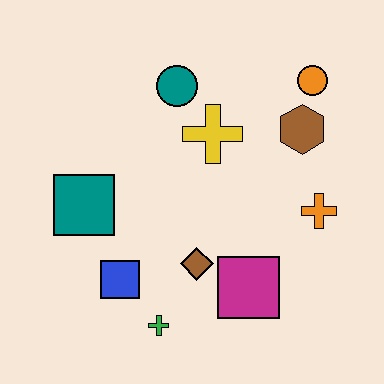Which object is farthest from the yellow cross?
The green cross is farthest from the yellow cross.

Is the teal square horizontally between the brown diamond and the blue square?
No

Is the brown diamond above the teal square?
No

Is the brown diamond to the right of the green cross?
Yes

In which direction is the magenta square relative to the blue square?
The magenta square is to the right of the blue square.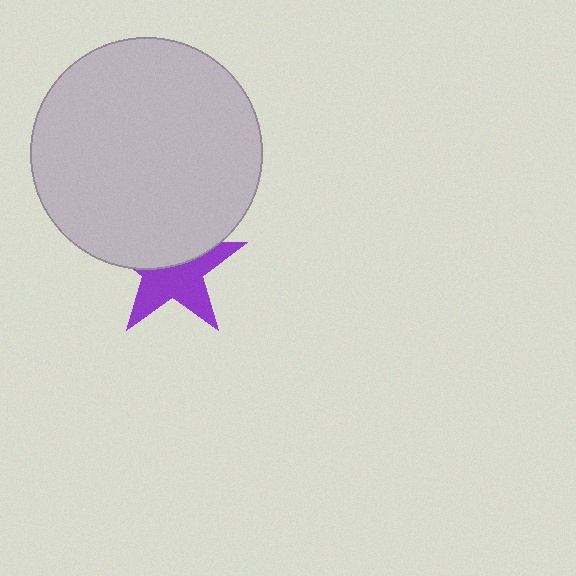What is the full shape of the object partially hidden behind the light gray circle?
The partially hidden object is a purple star.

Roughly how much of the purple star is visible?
About half of it is visible (roughly 54%).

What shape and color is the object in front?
The object in front is a light gray circle.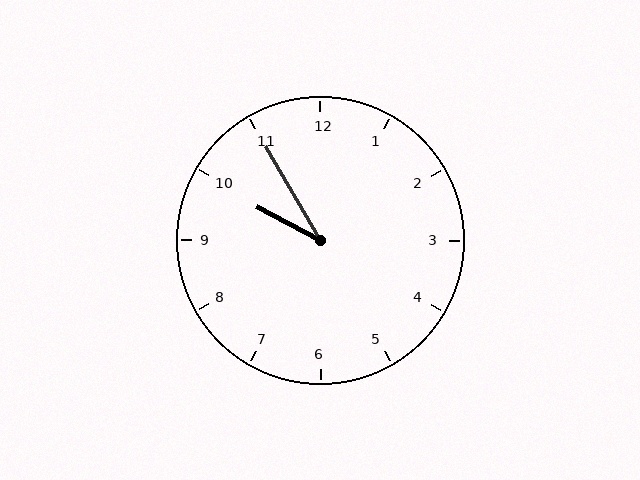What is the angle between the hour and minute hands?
Approximately 32 degrees.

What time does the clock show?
9:55.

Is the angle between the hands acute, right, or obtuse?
It is acute.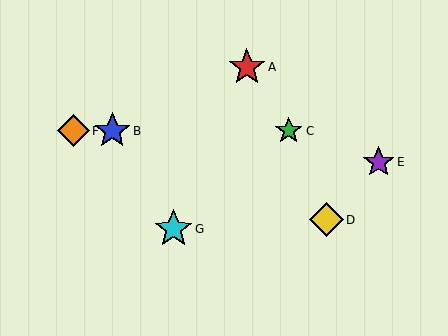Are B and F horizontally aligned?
Yes, both are at y≈131.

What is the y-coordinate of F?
Object F is at y≈131.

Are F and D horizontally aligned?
No, F is at y≈131 and D is at y≈220.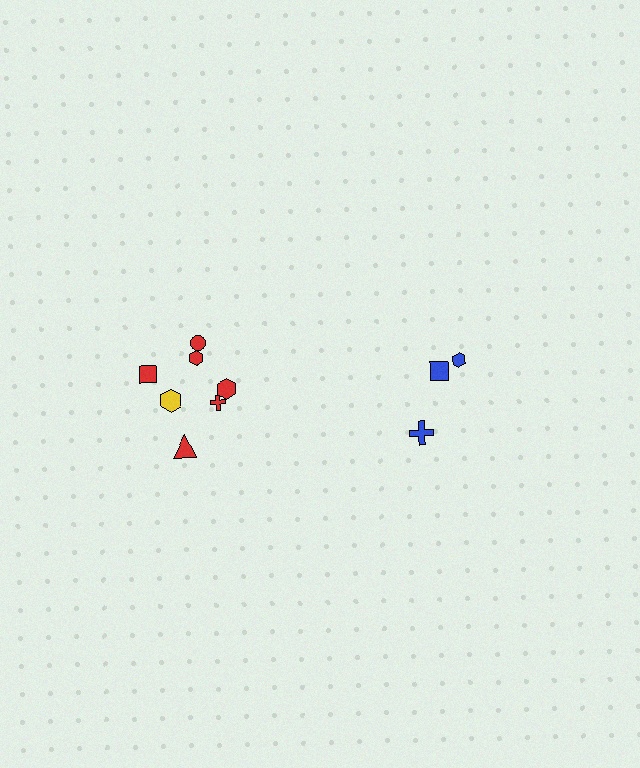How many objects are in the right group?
There are 3 objects.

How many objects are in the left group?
There are 7 objects.